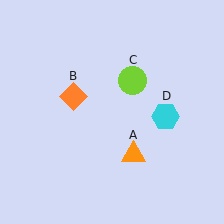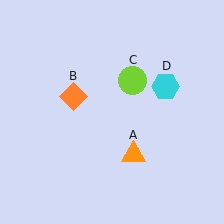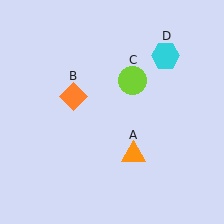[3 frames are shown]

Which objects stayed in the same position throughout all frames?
Orange triangle (object A) and orange diamond (object B) and lime circle (object C) remained stationary.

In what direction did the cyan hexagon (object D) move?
The cyan hexagon (object D) moved up.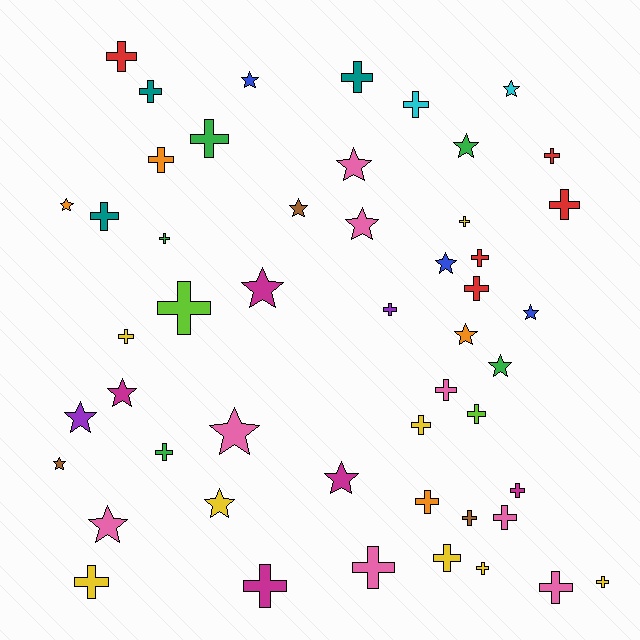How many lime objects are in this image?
There are 2 lime objects.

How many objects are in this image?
There are 50 objects.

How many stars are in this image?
There are 19 stars.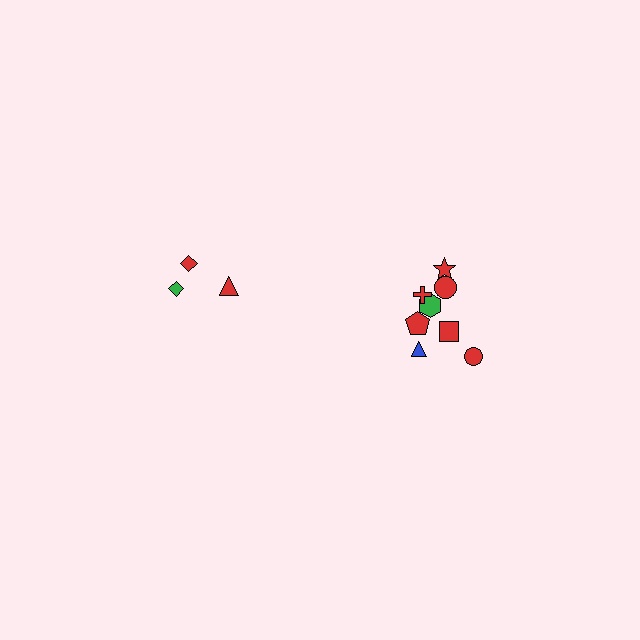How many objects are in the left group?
There are 3 objects.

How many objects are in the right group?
There are 8 objects.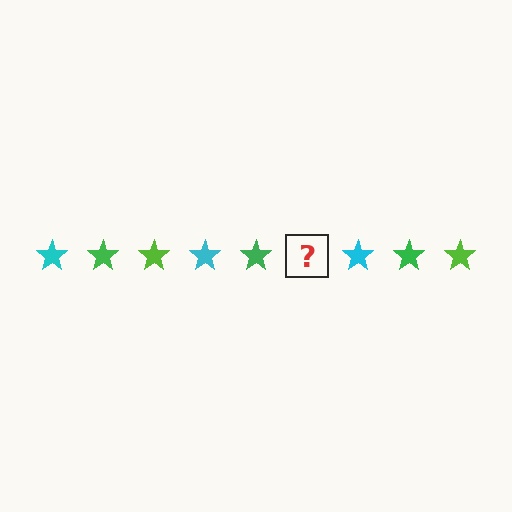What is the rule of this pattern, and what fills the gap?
The rule is that the pattern cycles through cyan, green, lime stars. The gap should be filled with a lime star.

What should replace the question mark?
The question mark should be replaced with a lime star.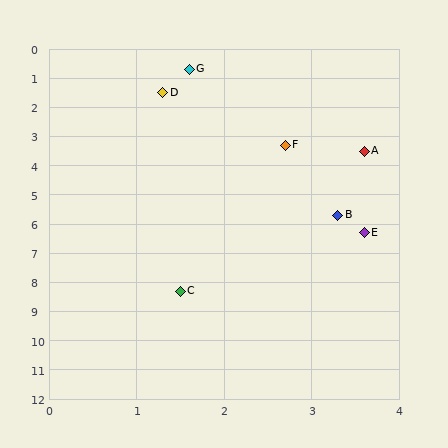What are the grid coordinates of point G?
Point G is at approximately (1.6, 0.7).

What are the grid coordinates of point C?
Point C is at approximately (1.5, 8.3).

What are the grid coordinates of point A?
Point A is at approximately (3.6, 3.5).